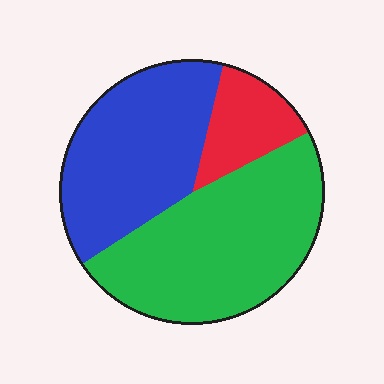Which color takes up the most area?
Green, at roughly 50%.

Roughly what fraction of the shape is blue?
Blue takes up between a third and a half of the shape.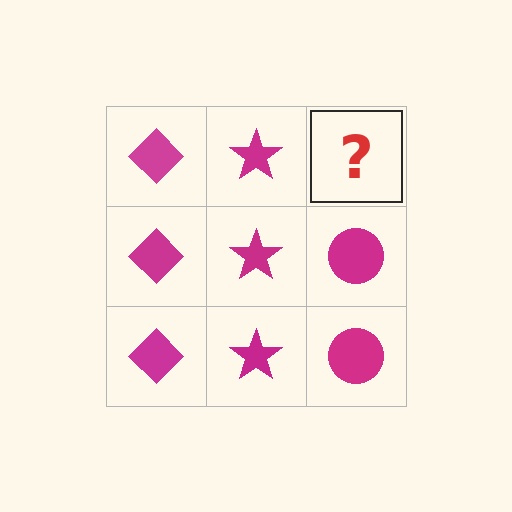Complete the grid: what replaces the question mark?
The question mark should be replaced with a magenta circle.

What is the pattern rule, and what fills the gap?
The rule is that each column has a consistent shape. The gap should be filled with a magenta circle.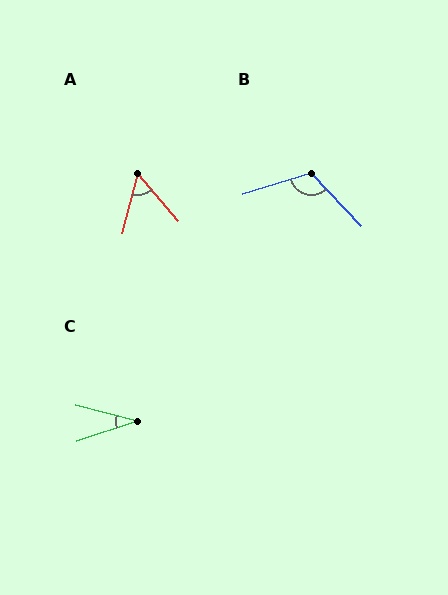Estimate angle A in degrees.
Approximately 55 degrees.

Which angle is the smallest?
C, at approximately 33 degrees.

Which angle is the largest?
B, at approximately 117 degrees.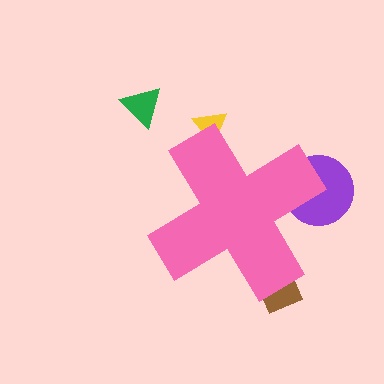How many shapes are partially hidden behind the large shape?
3 shapes are partially hidden.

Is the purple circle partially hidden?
Yes, the purple circle is partially hidden behind the pink cross.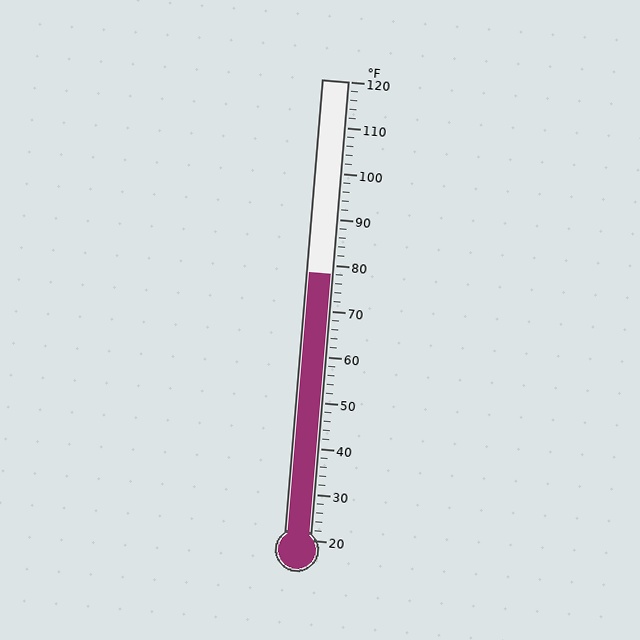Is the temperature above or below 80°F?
The temperature is below 80°F.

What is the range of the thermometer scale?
The thermometer scale ranges from 20°F to 120°F.